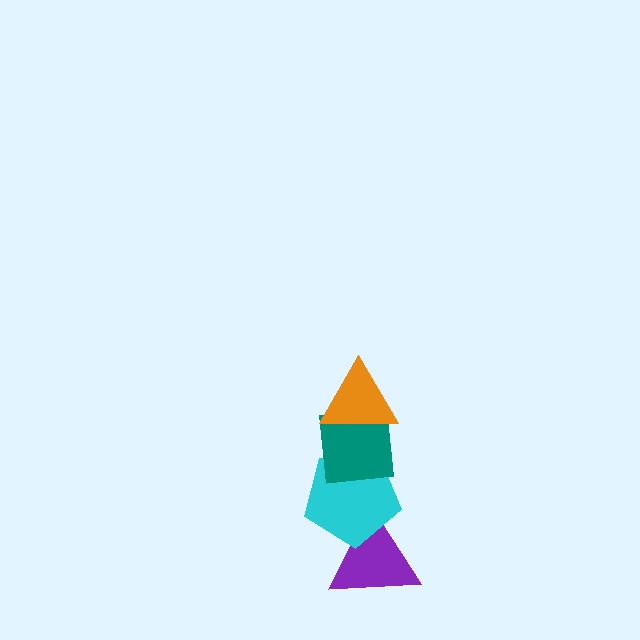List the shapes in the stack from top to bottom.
From top to bottom: the orange triangle, the teal square, the cyan pentagon, the purple triangle.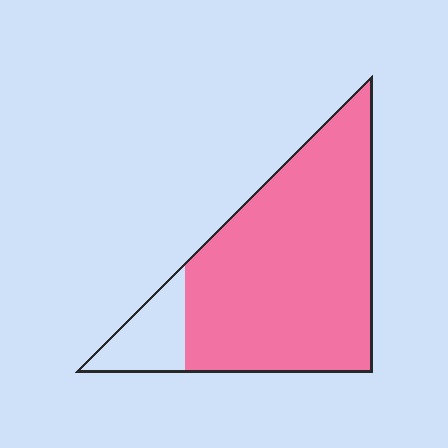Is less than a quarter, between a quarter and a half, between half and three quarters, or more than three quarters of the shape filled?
More than three quarters.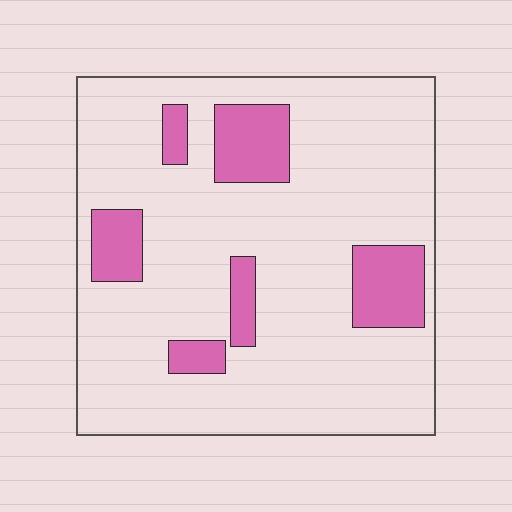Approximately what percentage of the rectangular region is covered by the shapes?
Approximately 15%.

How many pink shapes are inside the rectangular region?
6.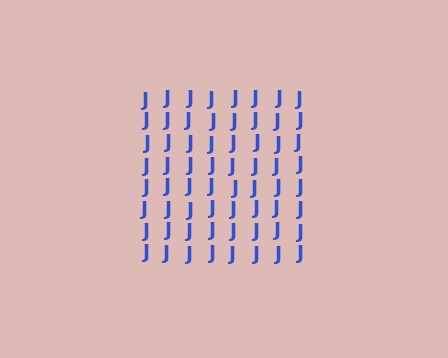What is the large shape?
The large shape is a square.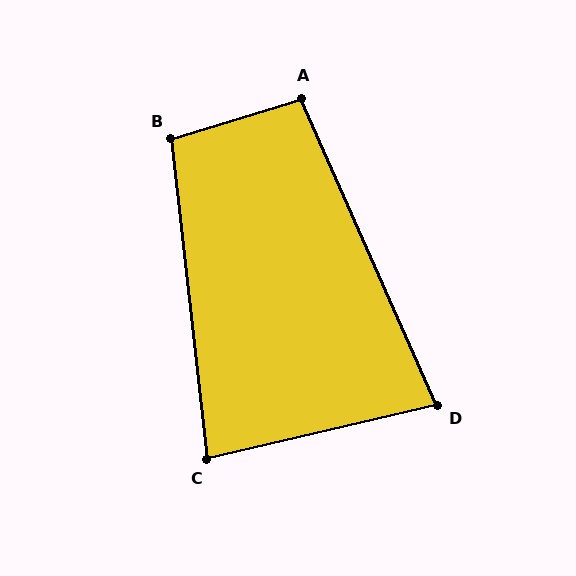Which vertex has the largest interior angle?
B, at approximately 101 degrees.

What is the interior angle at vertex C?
Approximately 83 degrees (acute).